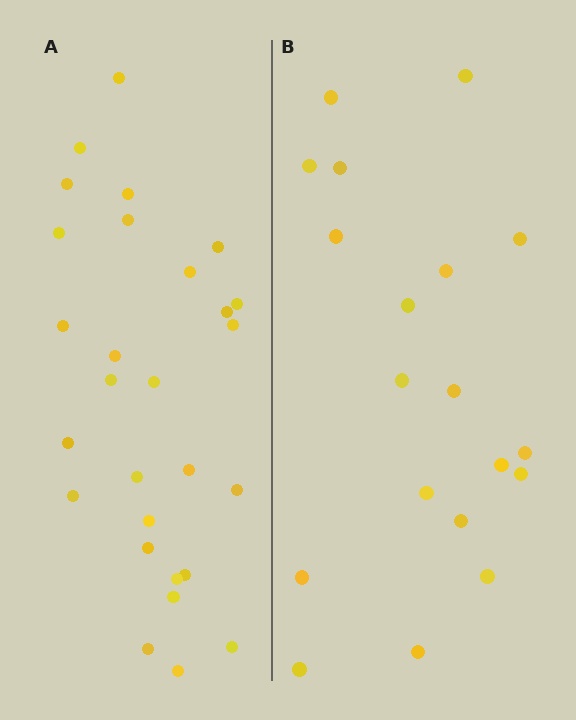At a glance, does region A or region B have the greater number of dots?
Region A (the left region) has more dots.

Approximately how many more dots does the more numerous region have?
Region A has roughly 8 or so more dots than region B.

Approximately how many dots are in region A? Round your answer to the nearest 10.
About 30 dots. (The exact count is 28, which rounds to 30.)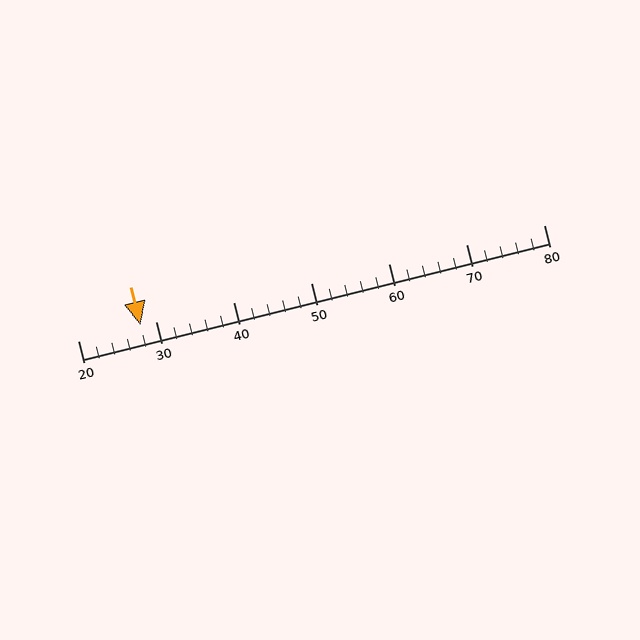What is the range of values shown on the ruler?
The ruler shows values from 20 to 80.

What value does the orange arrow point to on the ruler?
The orange arrow points to approximately 28.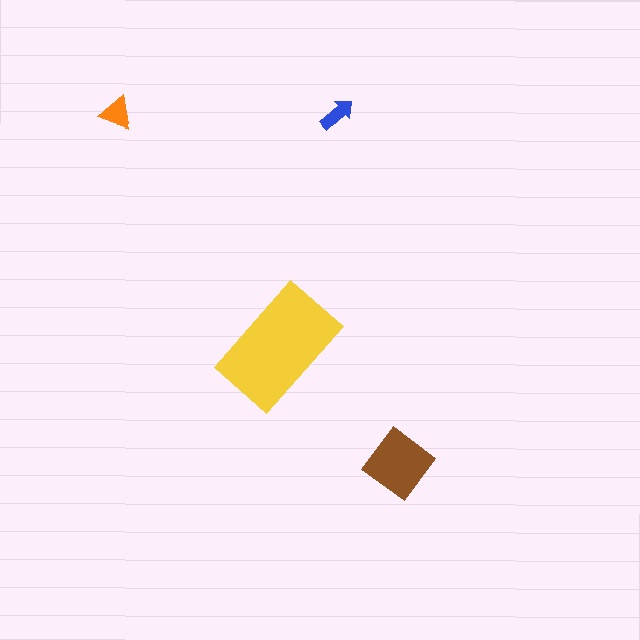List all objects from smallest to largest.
The blue arrow, the orange triangle, the brown diamond, the yellow rectangle.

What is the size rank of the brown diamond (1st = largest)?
2nd.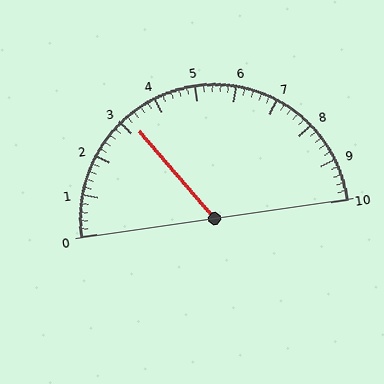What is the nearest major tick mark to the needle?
The nearest major tick mark is 3.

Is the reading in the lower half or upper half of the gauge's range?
The reading is in the lower half of the range (0 to 10).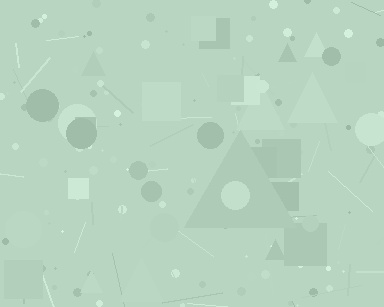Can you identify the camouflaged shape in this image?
The camouflaged shape is a triangle.